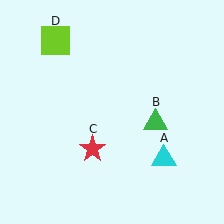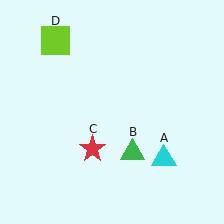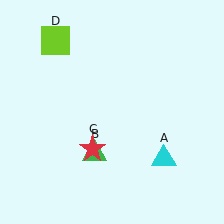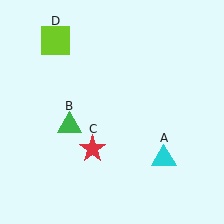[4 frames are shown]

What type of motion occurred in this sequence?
The green triangle (object B) rotated clockwise around the center of the scene.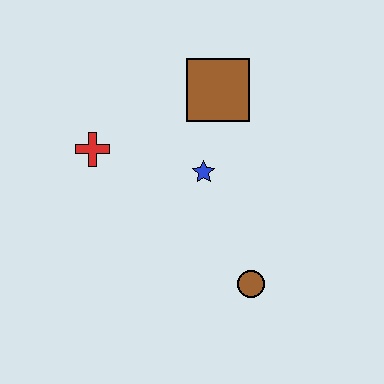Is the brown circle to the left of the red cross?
No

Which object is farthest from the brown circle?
The red cross is farthest from the brown circle.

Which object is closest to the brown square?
The blue star is closest to the brown square.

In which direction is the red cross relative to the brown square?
The red cross is to the left of the brown square.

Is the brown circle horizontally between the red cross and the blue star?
No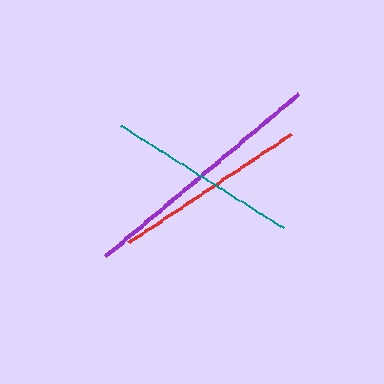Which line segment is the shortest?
The teal line is the shortest at approximately 193 pixels.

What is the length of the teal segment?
The teal segment is approximately 193 pixels long.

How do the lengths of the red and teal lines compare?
The red and teal lines are approximately the same length.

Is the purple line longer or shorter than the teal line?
The purple line is longer than the teal line.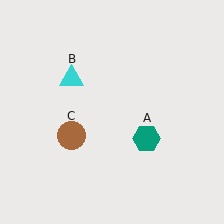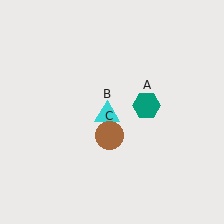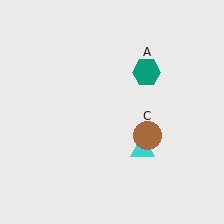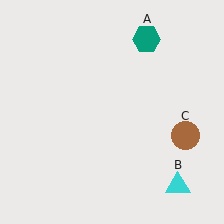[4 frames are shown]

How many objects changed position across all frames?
3 objects changed position: teal hexagon (object A), cyan triangle (object B), brown circle (object C).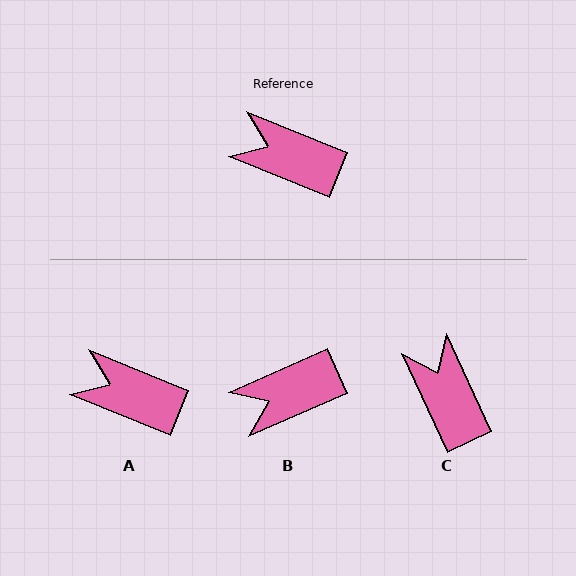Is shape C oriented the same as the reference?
No, it is off by about 43 degrees.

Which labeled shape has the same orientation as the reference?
A.